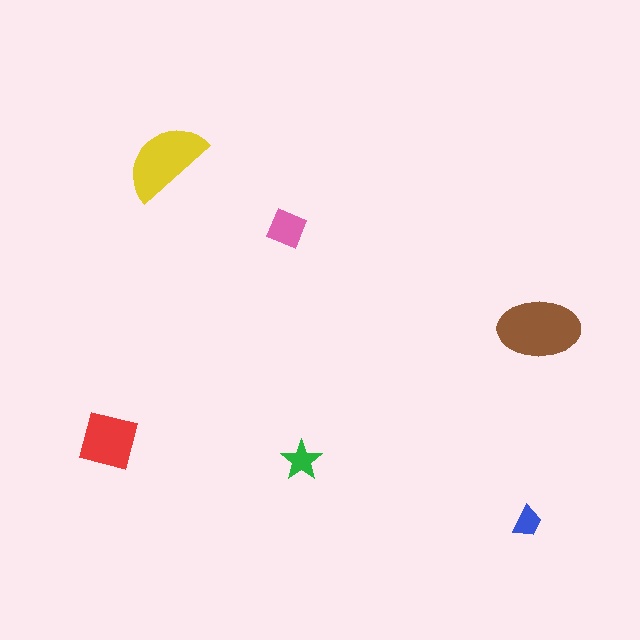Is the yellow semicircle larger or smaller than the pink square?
Larger.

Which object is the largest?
The brown ellipse.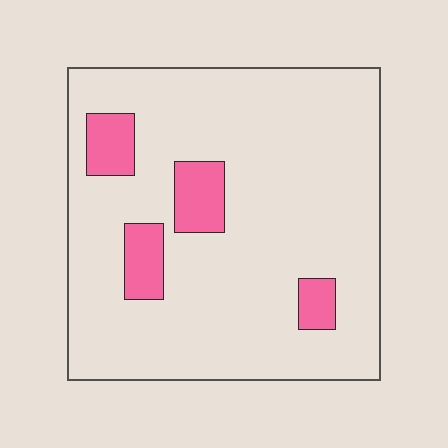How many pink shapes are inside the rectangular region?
4.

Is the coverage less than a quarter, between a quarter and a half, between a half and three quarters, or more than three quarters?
Less than a quarter.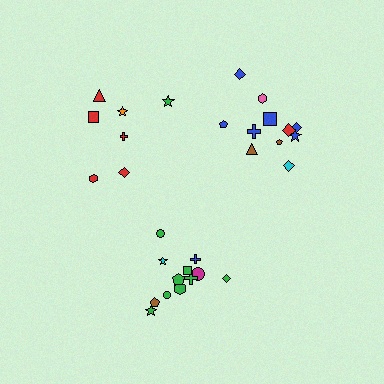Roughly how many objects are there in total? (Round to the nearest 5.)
Roughly 30 objects in total.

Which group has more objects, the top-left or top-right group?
The top-right group.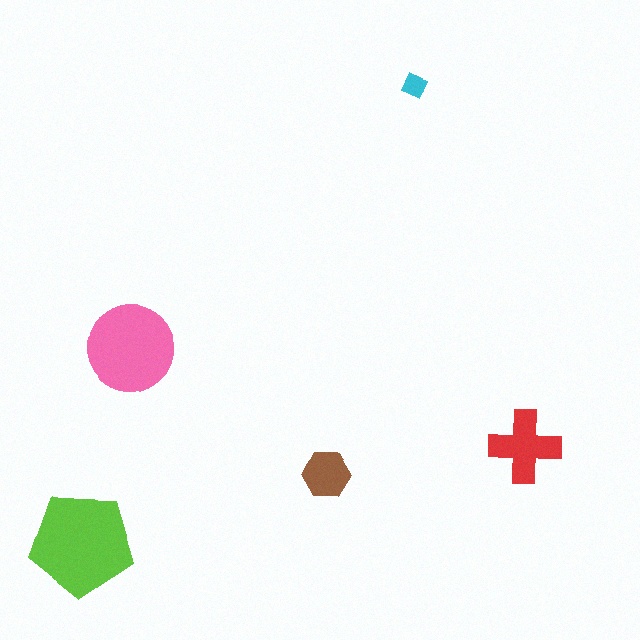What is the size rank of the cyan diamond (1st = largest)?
5th.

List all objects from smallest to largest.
The cyan diamond, the brown hexagon, the red cross, the pink circle, the lime pentagon.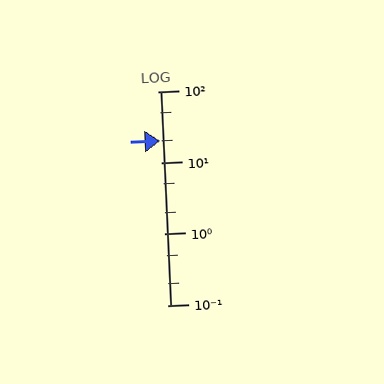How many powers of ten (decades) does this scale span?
The scale spans 3 decades, from 0.1 to 100.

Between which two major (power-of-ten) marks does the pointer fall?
The pointer is between 10 and 100.